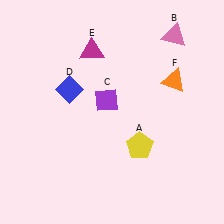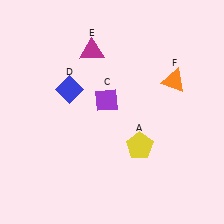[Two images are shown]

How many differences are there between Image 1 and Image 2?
There is 1 difference between the two images.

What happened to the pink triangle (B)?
The pink triangle (B) was removed in Image 2. It was in the top-right area of Image 1.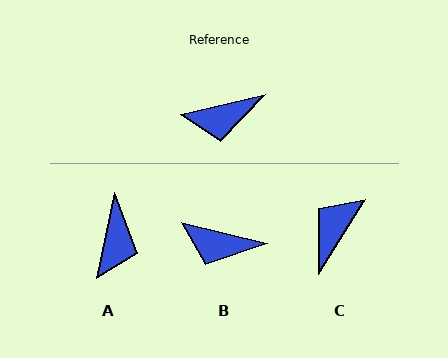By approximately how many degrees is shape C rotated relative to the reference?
Approximately 136 degrees clockwise.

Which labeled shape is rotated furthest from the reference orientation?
C, about 136 degrees away.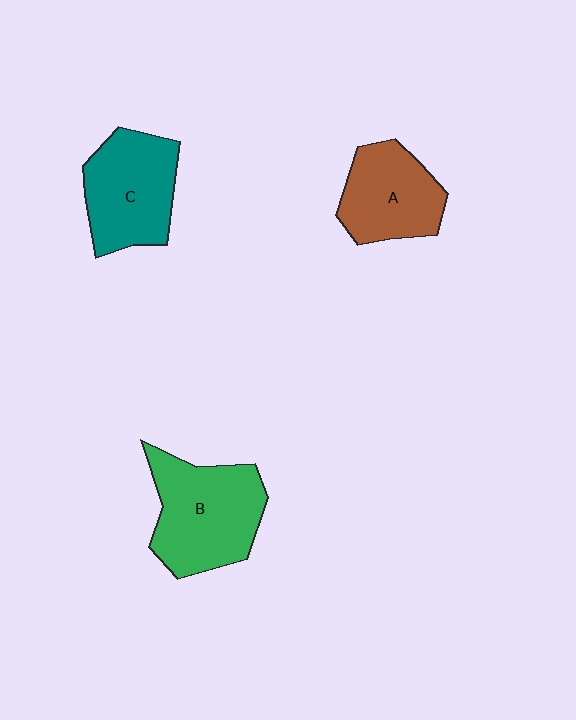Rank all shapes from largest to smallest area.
From largest to smallest: B (green), C (teal), A (brown).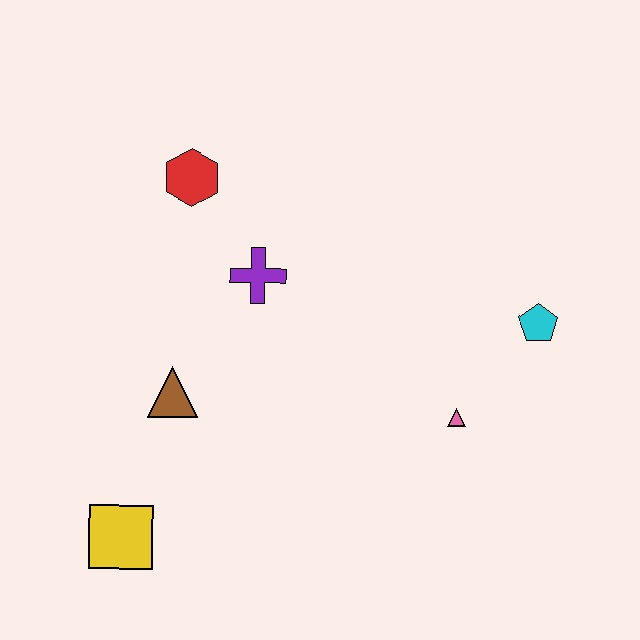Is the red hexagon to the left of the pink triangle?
Yes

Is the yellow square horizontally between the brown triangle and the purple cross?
No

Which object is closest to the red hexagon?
The purple cross is closest to the red hexagon.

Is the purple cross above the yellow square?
Yes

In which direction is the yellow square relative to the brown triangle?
The yellow square is below the brown triangle.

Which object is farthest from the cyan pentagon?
The yellow square is farthest from the cyan pentagon.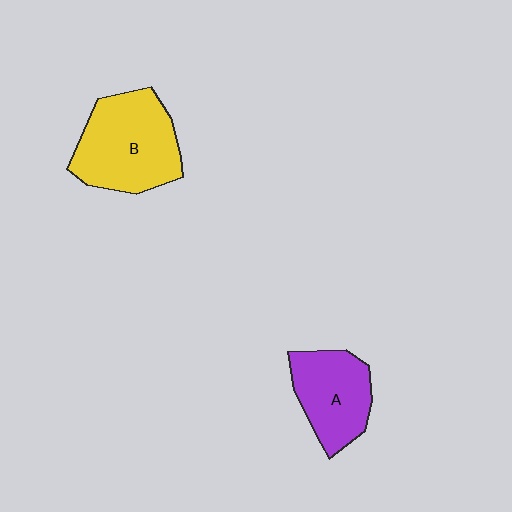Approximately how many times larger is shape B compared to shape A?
Approximately 1.4 times.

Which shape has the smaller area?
Shape A (purple).